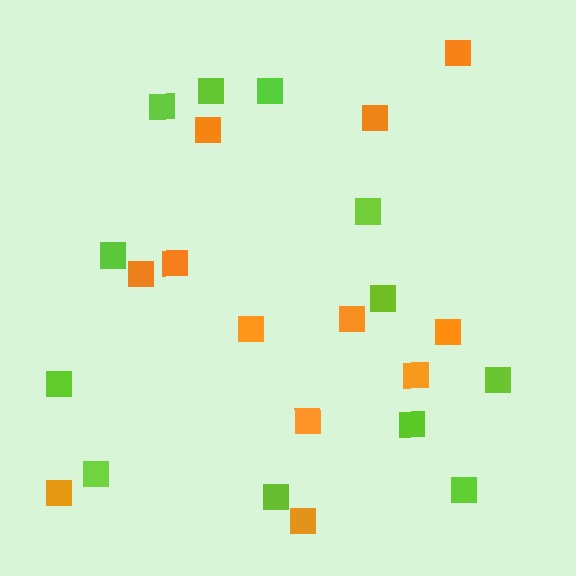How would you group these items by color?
There are 2 groups: one group of orange squares (12) and one group of lime squares (12).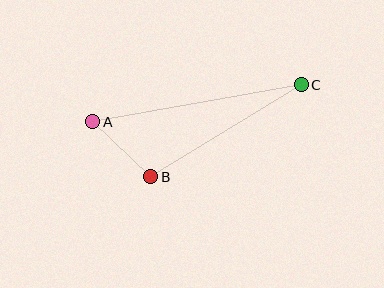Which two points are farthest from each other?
Points A and C are farthest from each other.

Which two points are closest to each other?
Points A and B are closest to each other.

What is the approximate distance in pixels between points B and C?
The distance between B and C is approximately 176 pixels.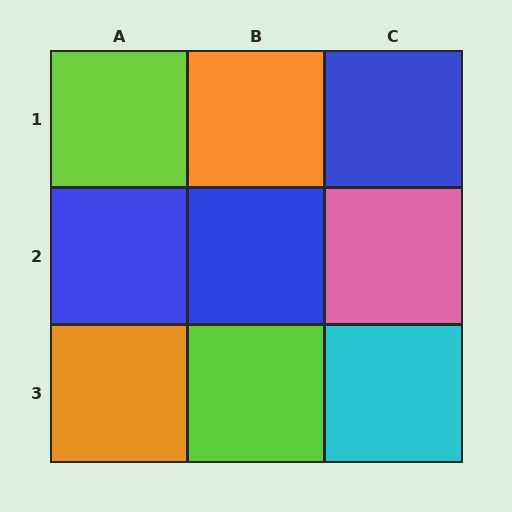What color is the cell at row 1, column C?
Blue.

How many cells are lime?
2 cells are lime.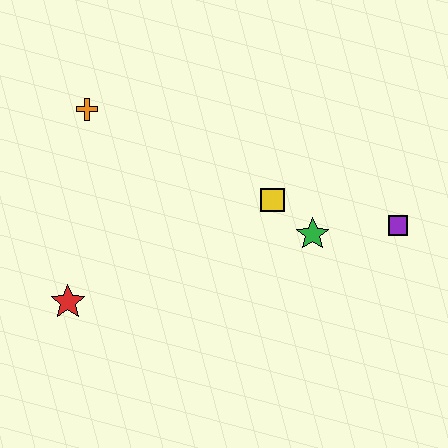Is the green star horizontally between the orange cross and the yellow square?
No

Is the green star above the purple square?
No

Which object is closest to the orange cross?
The red star is closest to the orange cross.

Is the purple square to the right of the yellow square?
Yes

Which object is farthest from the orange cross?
The purple square is farthest from the orange cross.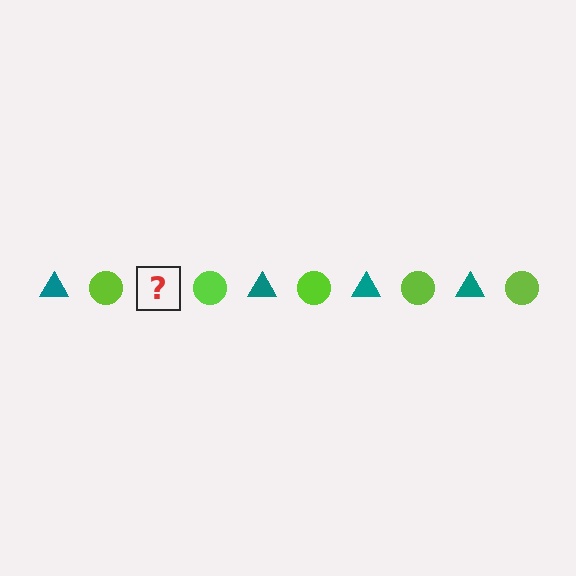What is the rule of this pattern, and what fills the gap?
The rule is that the pattern alternates between teal triangle and lime circle. The gap should be filled with a teal triangle.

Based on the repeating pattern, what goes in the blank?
The blank should be a teal triangle.